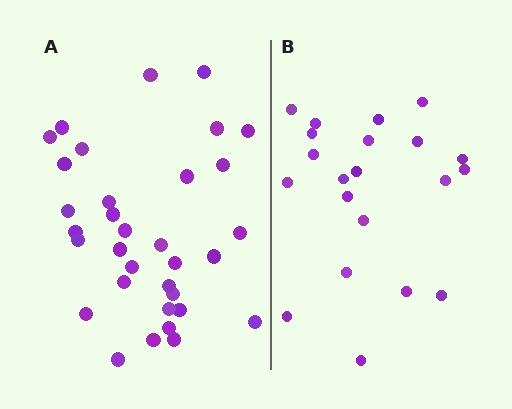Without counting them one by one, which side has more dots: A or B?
Region A (the left region) has more dots.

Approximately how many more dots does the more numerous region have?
Region A has roughly 12 or so more dots than region B.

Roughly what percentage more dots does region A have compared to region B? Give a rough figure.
About 55% more.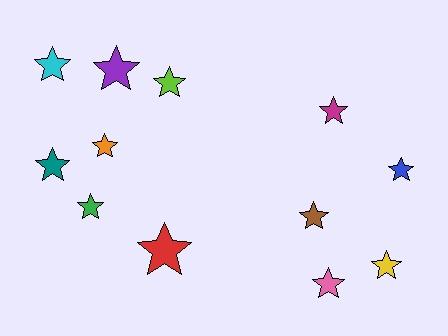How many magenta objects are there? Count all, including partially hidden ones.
There is 1 magenta object.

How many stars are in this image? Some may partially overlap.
There are 12 stars.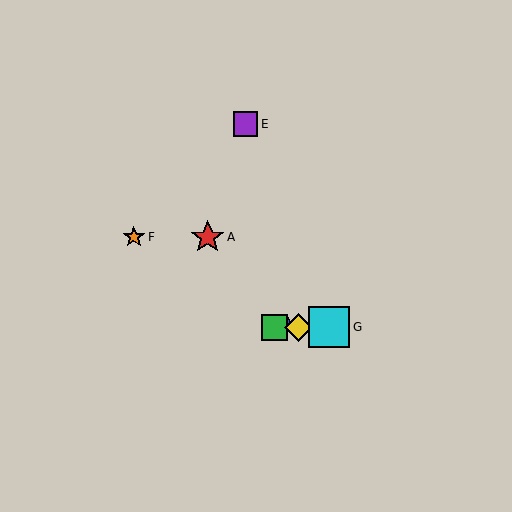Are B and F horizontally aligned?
No, B is at y≈327 and F is at y≈237.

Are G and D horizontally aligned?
Yes, both are at y≈327.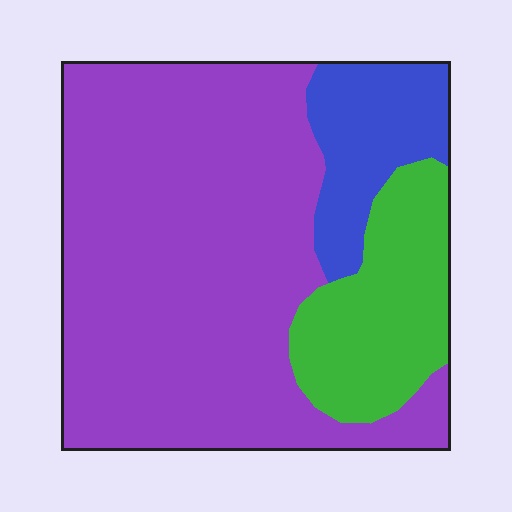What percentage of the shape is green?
Green takes up about one fifth (1/5) of the shape.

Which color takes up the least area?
Blue, at roughly 15%.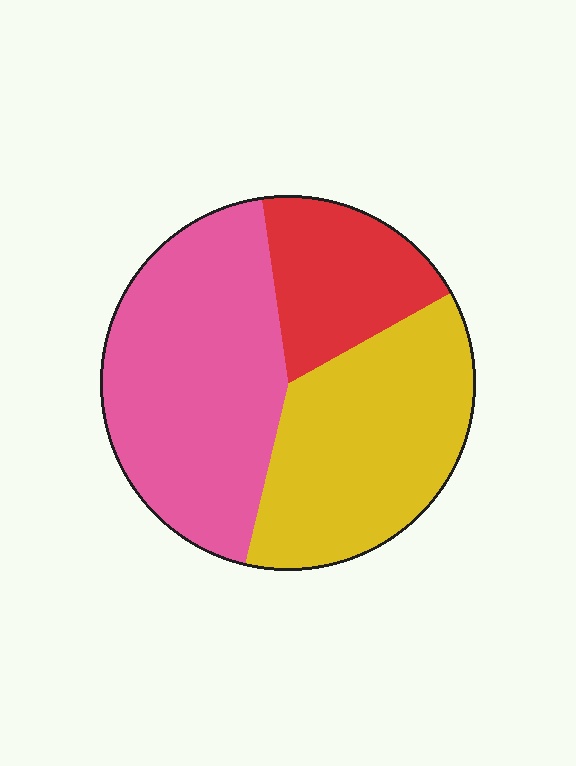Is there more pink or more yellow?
Pink.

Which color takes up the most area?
Pink, at roughly 45%.